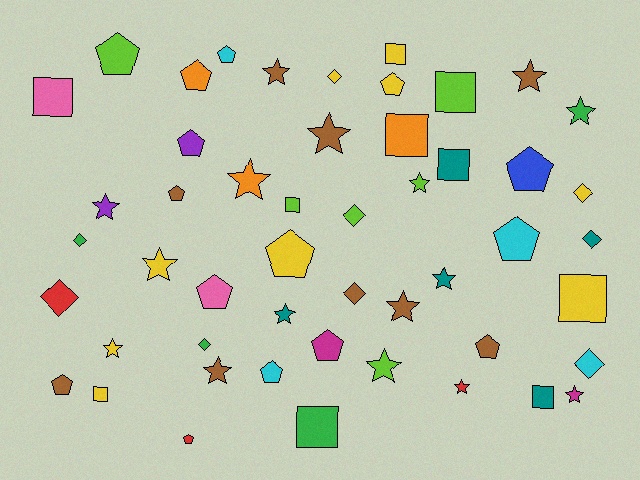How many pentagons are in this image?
There are 15 pentagons.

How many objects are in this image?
There are 50 objects.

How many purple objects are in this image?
There are 2 purple objects.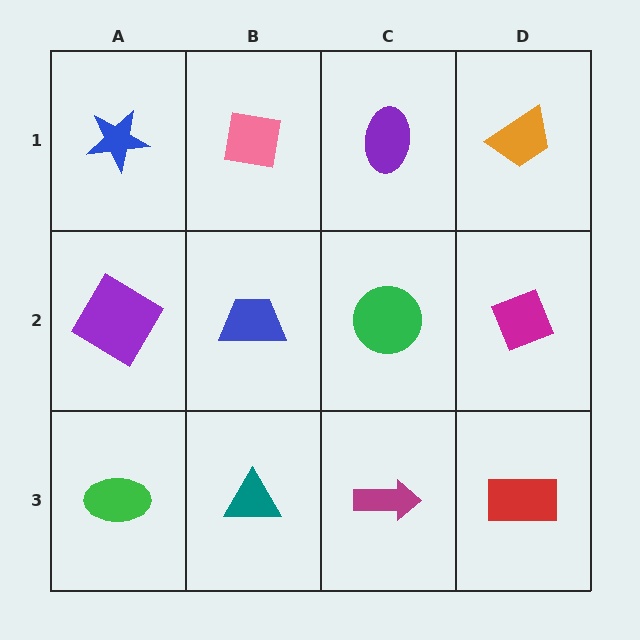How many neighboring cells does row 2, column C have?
4.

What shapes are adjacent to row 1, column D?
A magenta diamond (row 2, column D), a purple ellipse (row 1, column C).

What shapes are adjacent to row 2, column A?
A blue star (row 1, column A), a green ellipse (row 3, column A), a blue trapezoid (row 2, column B).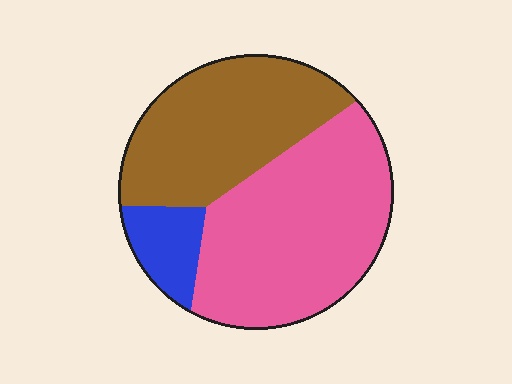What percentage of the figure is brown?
Brown takes up about three eighths (3/8) of the figure.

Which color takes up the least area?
Blue, at roughly 10%.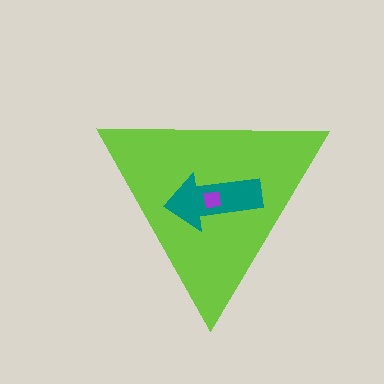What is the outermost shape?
The lime triangle.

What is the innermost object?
The purple square.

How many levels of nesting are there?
3.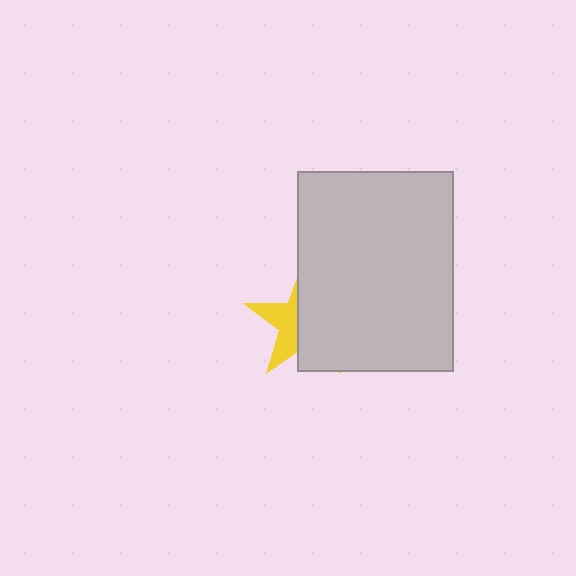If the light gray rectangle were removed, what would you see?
You would see the complete yellow star.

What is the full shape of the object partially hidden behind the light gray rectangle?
The partially hidden object is a yellow star.